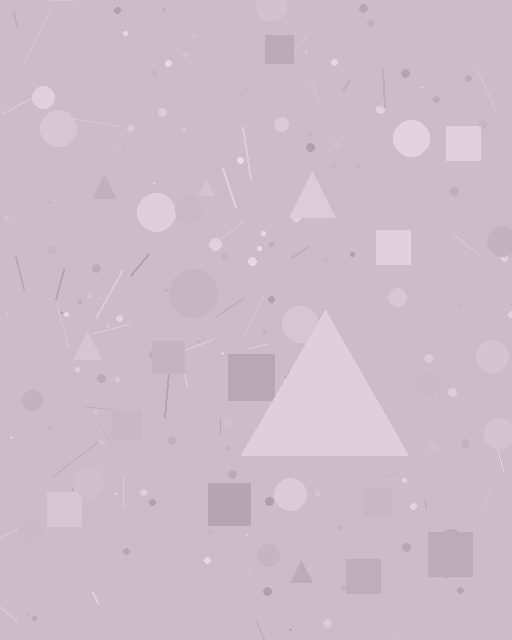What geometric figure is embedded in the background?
A triangle is embedded in the background.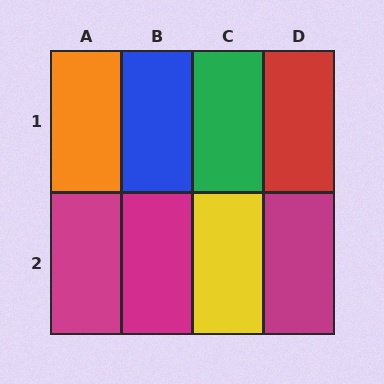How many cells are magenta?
3 cells are magenta.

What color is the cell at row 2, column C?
Yellow.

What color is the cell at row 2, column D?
Magenta.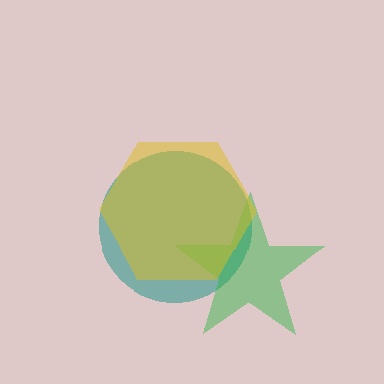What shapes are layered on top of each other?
The layered shapes are: a teal circle, a green star, a yellow hexagon.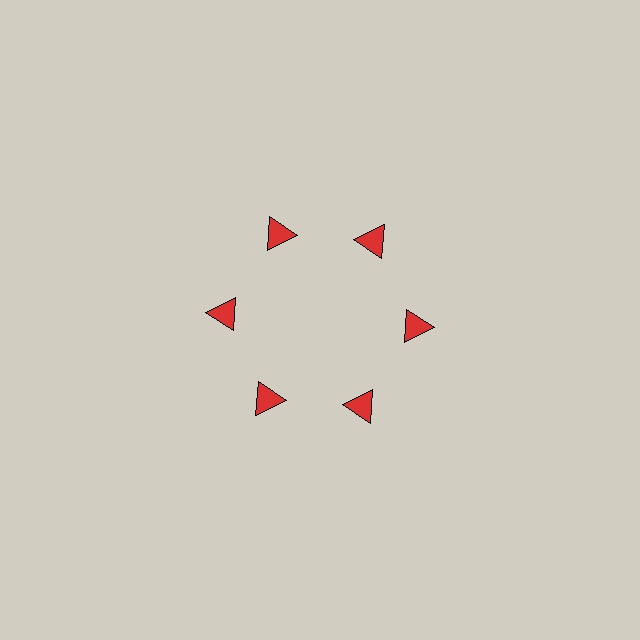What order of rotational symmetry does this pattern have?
This pattern has 6-fold rotational symmetry.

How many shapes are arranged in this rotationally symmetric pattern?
There are 6 shapes, arranged in 6 groups of 1.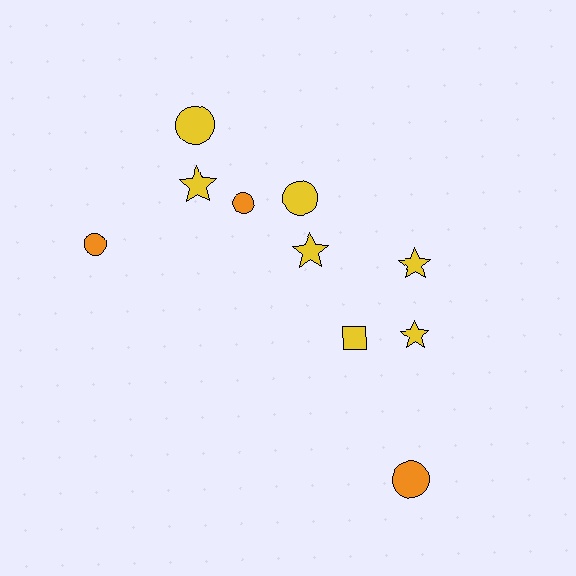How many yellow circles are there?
There are 2 yellow circles.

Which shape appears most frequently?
Circle, with 5 objects.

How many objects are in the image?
There are 10 objects.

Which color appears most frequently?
Yellow, with 7 objects.